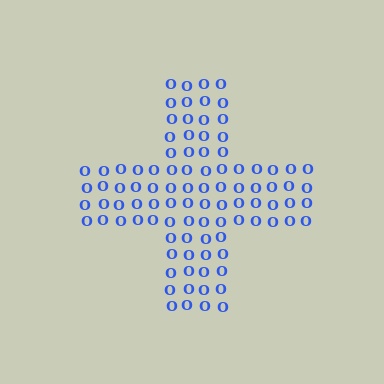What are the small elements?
The small elements are letter O's.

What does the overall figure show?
The overall figure shows a cross.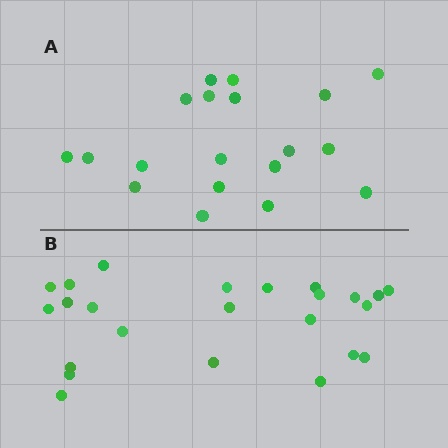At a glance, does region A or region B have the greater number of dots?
Region B (the bottom region) has more dots.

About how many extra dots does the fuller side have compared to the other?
Region B has about 5 more dots than region A.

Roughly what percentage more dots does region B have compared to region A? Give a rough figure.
About 25% more.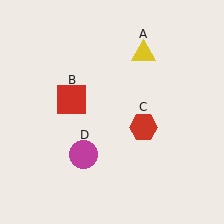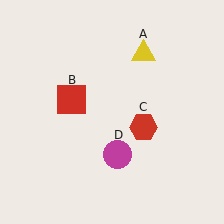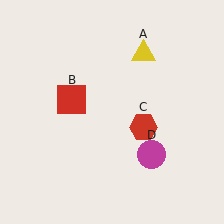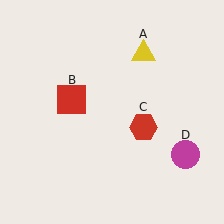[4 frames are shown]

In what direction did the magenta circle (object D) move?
The magenta circle (object D) moved right.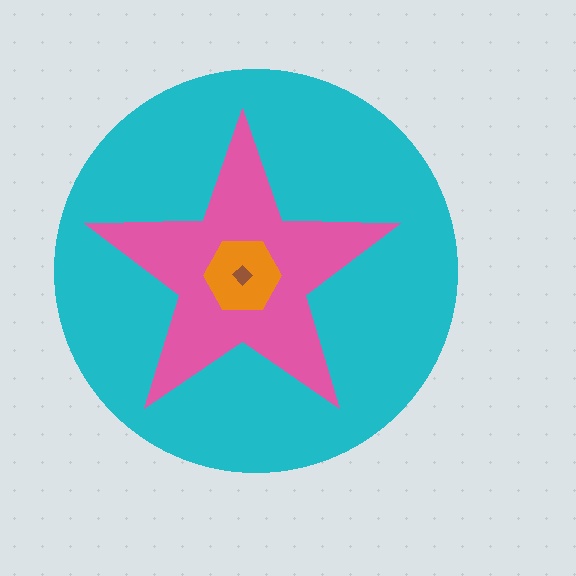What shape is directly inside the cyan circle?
The pink star.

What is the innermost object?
The brown diamond.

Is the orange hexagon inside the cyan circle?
Yes.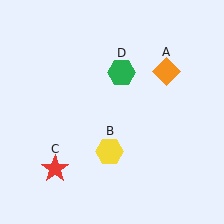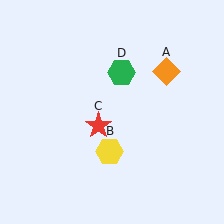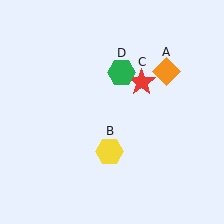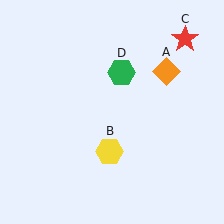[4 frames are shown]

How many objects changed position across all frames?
1 object changed position: red star (object C).